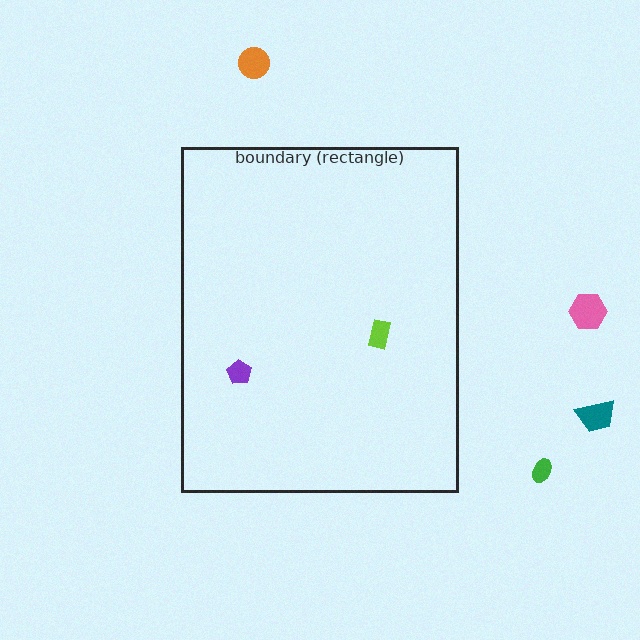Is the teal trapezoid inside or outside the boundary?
Outside.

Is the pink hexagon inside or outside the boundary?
Outside.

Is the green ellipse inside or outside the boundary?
Outside.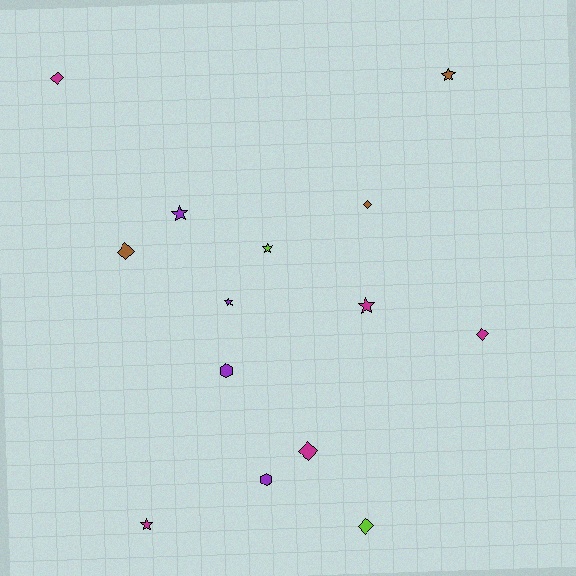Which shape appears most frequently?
Star, with 6 objects.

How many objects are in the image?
There are 14 objects.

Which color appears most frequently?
Magenta, with 5 objects.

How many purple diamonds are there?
There are no purple diamonds.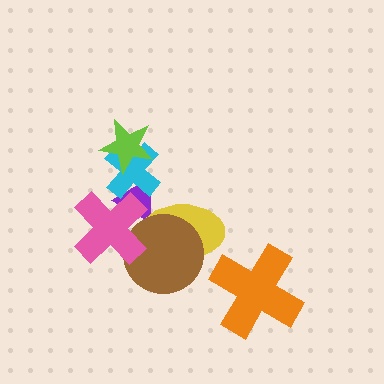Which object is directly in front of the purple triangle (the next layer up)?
The cyan cross is directly in front of the purple triangle.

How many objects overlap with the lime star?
1 object overlaps with the lime star.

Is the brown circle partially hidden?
Yes, it is partially covered by another shape.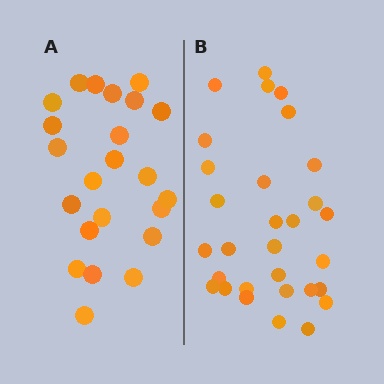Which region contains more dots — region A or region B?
Region B (the right region) has more dots.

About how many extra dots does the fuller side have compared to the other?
Region B has roughly 8 or so more dots than region A.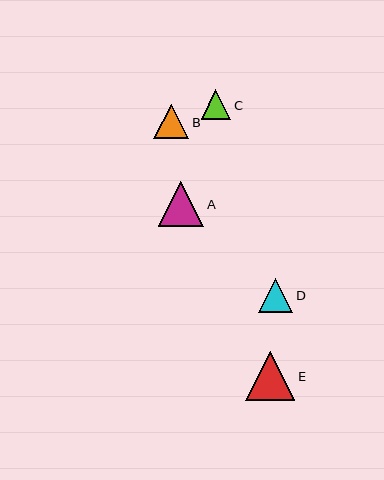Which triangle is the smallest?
Triangle C is the smallest with a size of approximately 29 pixels.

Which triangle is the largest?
Triangle E is the largest with a size of approximately 49 pixels.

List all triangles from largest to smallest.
From largest to smallest: E, A, B, D, C.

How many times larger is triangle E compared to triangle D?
Triangle E is approximately 1.4 times the size of triangle D.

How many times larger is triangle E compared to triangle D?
Triangle E is approximately 1.4 times the size of triangle D.